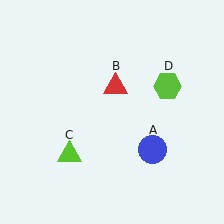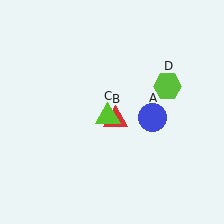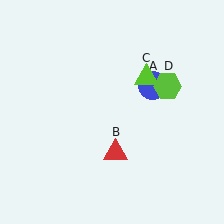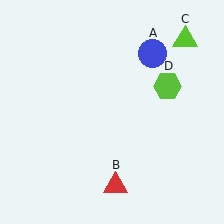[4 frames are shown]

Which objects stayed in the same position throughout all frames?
Lime hexagon (object D) remained stationary.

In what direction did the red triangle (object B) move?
The red triangle (object B) moved down.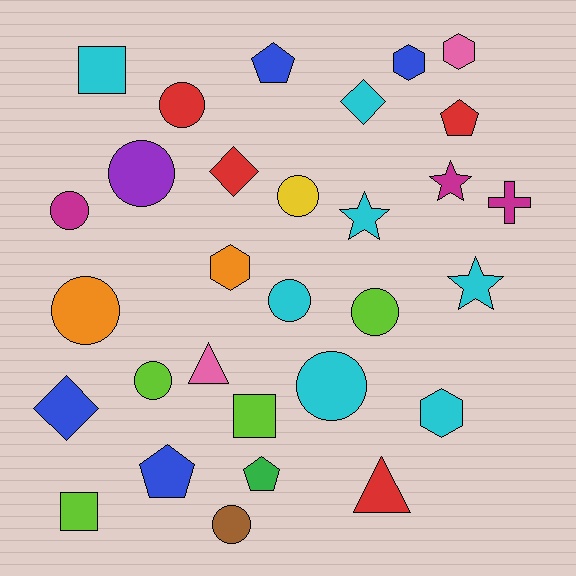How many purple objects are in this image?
There is 1 purple object.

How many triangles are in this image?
There are 2 triangles.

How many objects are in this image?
There are 30 objects.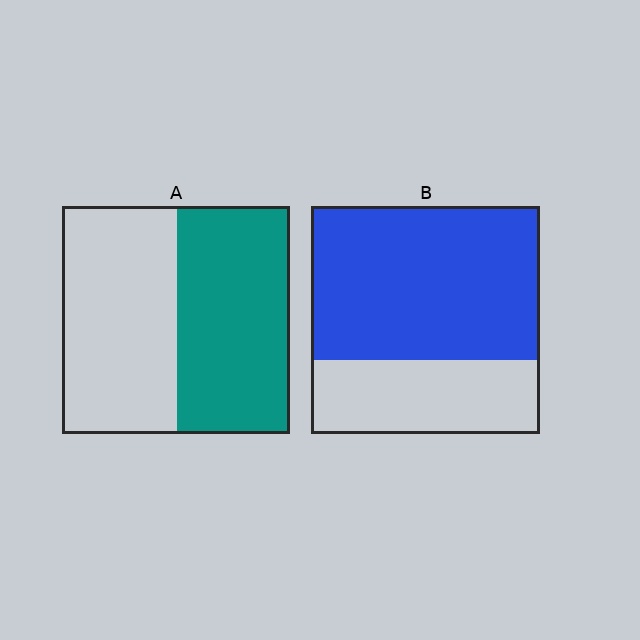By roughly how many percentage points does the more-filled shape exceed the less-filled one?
By roughly 20 percentage points (B over A).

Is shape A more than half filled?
Roughly half.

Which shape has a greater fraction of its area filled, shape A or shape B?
Shape B.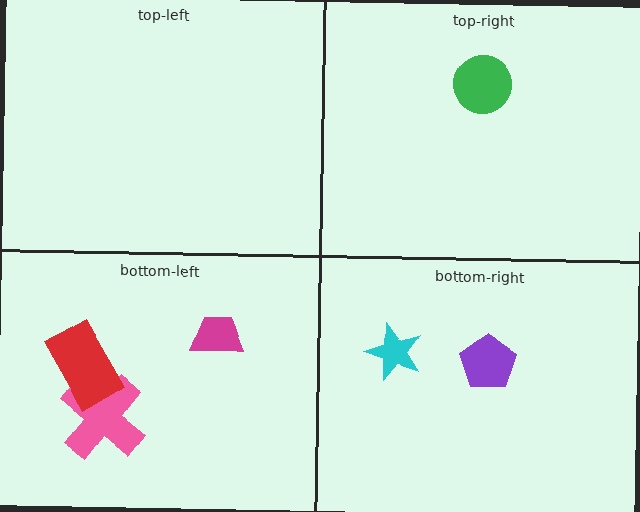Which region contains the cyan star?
The bottom-right region.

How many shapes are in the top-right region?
1.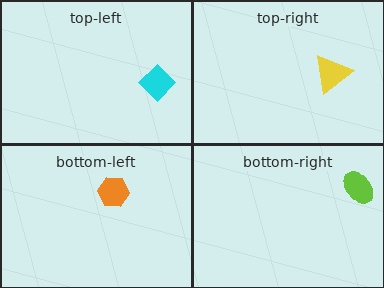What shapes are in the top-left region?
The cyan diamond.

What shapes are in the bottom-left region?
The orange hexagon.